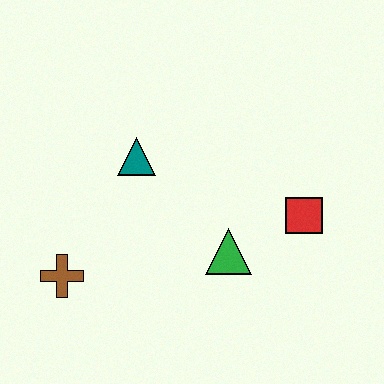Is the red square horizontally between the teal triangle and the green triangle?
No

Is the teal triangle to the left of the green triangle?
Yes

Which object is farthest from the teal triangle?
The red square is farthest from the teal triangle.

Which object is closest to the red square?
The green triangle is closest to the red square.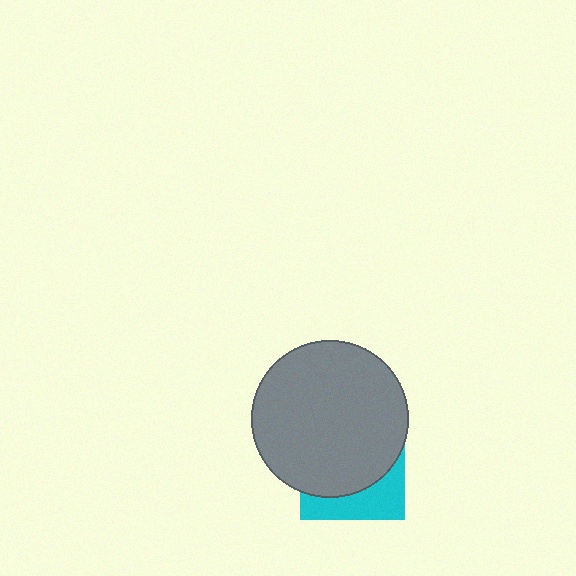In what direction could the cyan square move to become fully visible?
The cyan square could move down. That would shift it out from behind the gray circle entirely.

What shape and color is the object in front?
The object in front is a gray circle.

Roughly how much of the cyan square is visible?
A small part of it is visible (roughly 31%).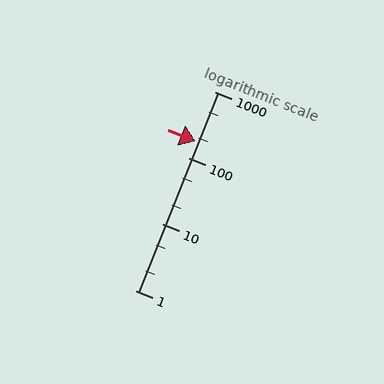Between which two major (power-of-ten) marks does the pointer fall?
The pointer is between 100 and 1000.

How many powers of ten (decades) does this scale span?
The scale spans 3 decades, from 1 to 1000.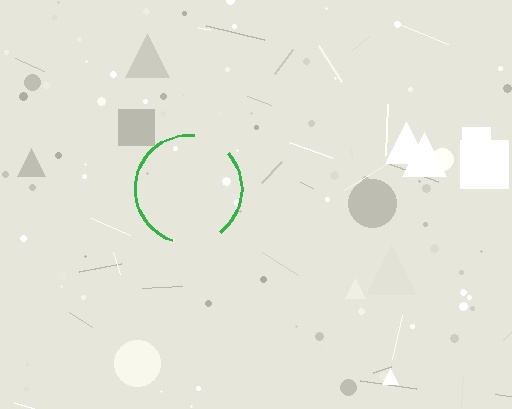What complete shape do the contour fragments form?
The contour fragments form a circle.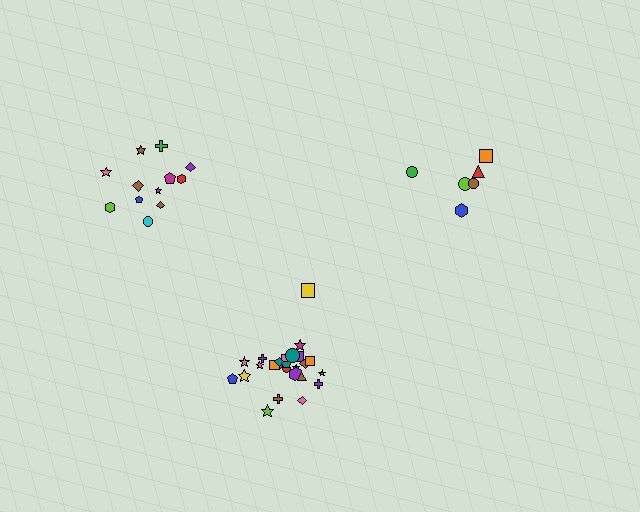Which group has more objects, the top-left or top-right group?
The top-left group.